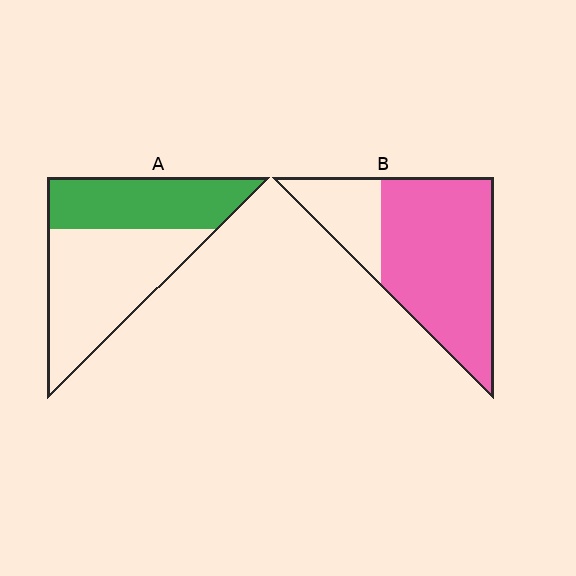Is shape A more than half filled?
No.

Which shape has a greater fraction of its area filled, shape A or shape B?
Shape B.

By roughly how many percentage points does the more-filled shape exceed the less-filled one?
By roughly 35 percentage points (B over A).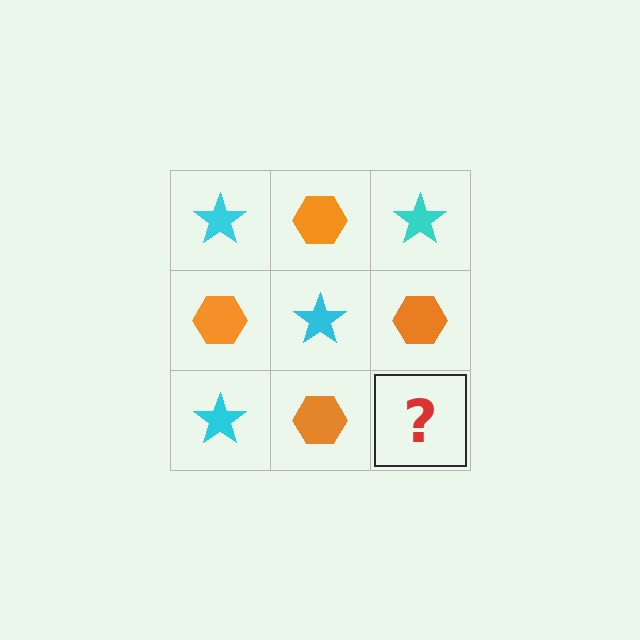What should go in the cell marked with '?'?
The missing cell should contain a cyan star.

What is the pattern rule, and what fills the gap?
The rule is that it alternates cyan star and orange hexagon in a checkerboard pattern. The gap should be filled with a cyan star.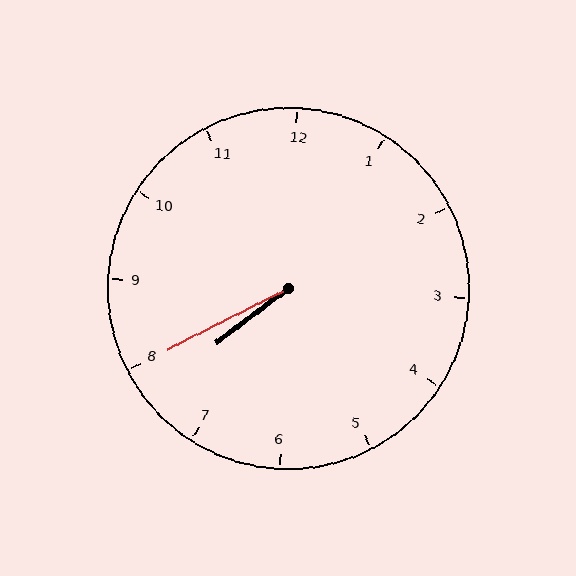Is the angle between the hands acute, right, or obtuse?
It is acute.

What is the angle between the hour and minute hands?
Approximately 10 degrees.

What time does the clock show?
7:40.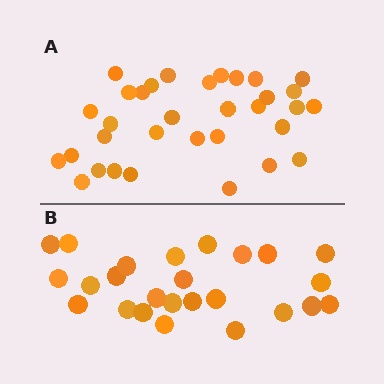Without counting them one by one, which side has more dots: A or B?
Region A (the top region) has more dots.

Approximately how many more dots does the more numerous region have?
Region A has roughly 8 or so more dots than region B.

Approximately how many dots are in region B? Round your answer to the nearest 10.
About 20 dots. (The exact count is 25, which rounds to 20.)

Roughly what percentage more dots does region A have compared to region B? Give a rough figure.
About 30% more.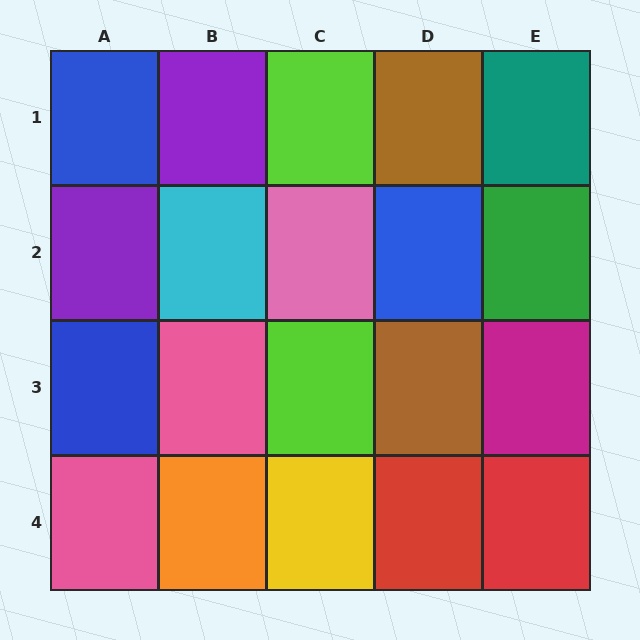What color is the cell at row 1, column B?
Purple.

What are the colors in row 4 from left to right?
Pink, orange, yellow, red, red.